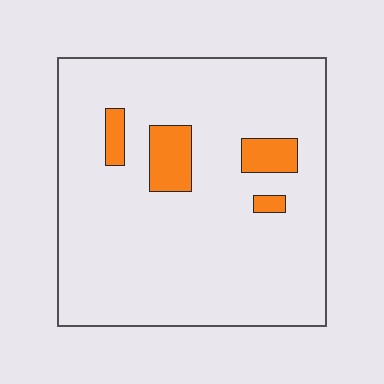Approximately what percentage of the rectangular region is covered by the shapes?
Approximately 10%.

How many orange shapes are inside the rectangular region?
4.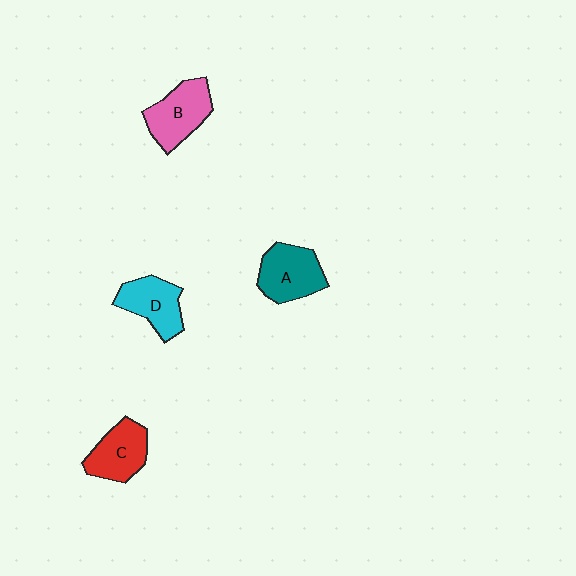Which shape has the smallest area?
Shape D (cyan).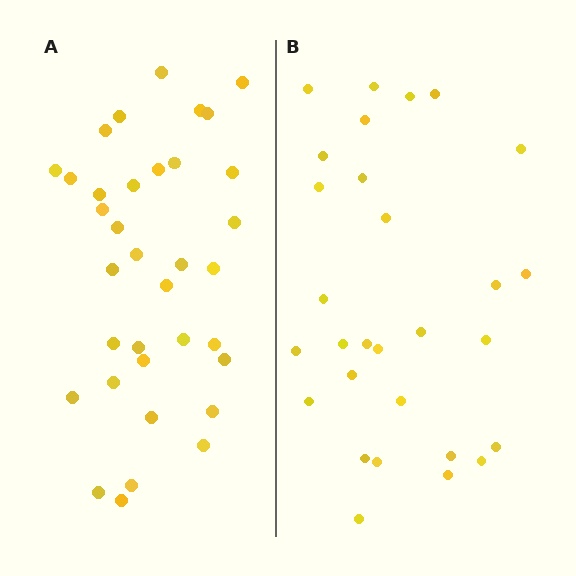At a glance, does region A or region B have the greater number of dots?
Region A (the left region) has more dots.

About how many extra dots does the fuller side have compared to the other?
Region A has about 6 more dots than region B.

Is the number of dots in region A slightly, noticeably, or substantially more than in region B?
Region A has only slightly more — the two regions are fairly close. The ratio is roughly 1.2 to 1.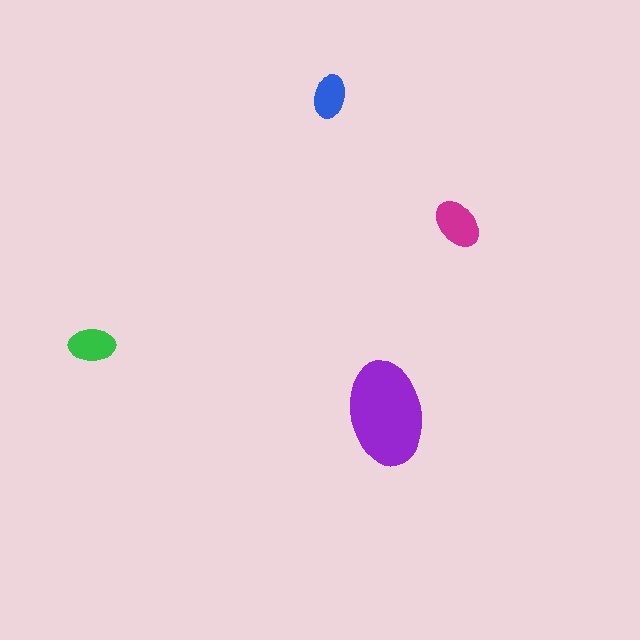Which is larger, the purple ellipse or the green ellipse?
The purple one.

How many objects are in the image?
There are 4 objects in the image.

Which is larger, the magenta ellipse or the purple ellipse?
The purple one.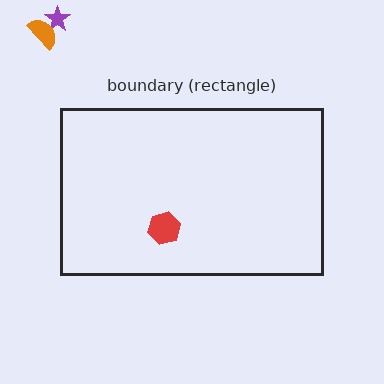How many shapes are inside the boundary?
1 inside, 2 outside.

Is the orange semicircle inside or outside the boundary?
Outside.